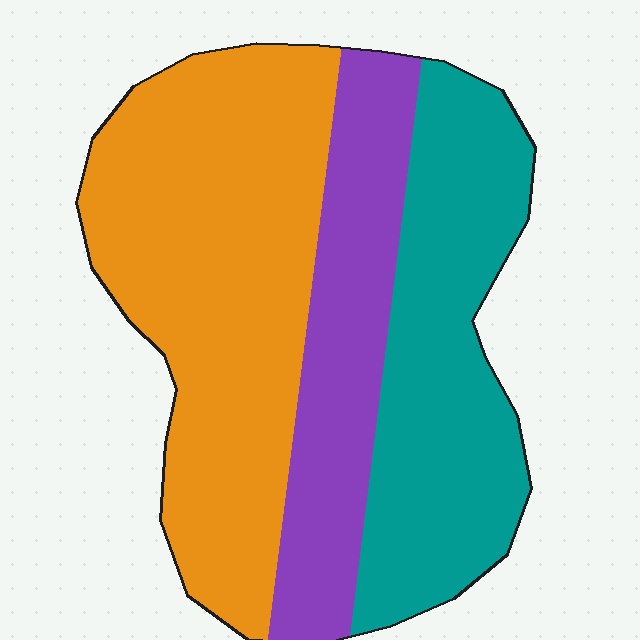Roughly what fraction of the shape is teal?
Teal covers about 30% of the shape.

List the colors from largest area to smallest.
From largest to smallest: orange, teal, purple.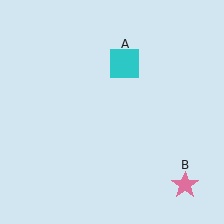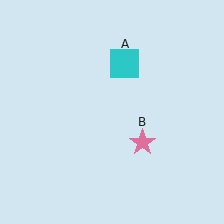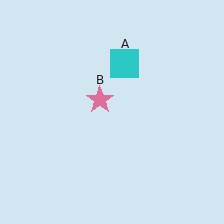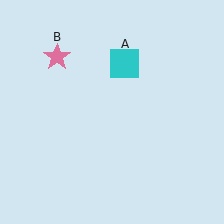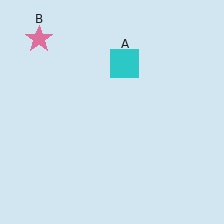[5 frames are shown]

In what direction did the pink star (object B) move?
The pink star (object B) moved up and to the left.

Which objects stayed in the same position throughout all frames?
Cyan square (object A) remained stationary.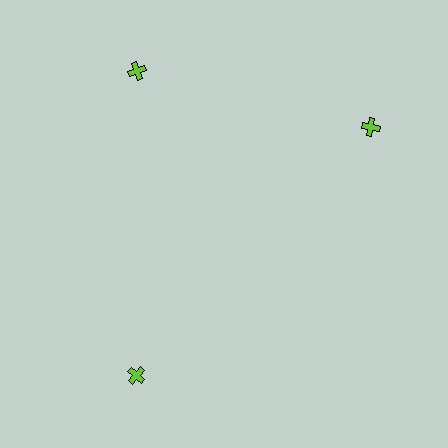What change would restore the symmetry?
The symmetry would be restored by rotating it back into even spacing with its neighbors so that all 3 crosses sit at equal angles and equal distance from the center.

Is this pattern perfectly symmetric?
No. The 3 lime crosses are arranged in a ring, but one element near the 3 o'clock position is rotated out of alignment along the ring, breaking the 3-fold rotational symmetry.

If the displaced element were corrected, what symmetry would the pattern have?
It would have 3-fold rotational symmetry — the pattern would map onto itself every 120 degrees.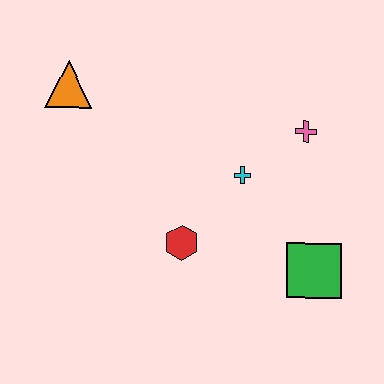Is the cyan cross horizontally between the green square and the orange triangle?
Yes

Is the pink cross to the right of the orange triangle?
Yes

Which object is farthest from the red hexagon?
The orange triangle is farthest from the red hexagon.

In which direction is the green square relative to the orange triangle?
The green square is to the right of the orange triangle.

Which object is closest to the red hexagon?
The cyan cross is closest to the red hexagon.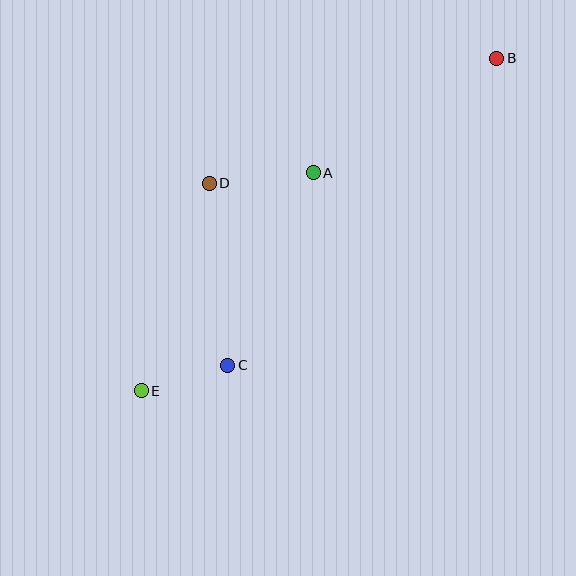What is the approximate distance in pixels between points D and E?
The distance between D and E is approximately 218 pixels.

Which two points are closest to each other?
Points C and E are closest to each other.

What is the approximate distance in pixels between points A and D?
The distance between A and D is approximately 104 pixels.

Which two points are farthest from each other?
Points B and E are farthest from each other.